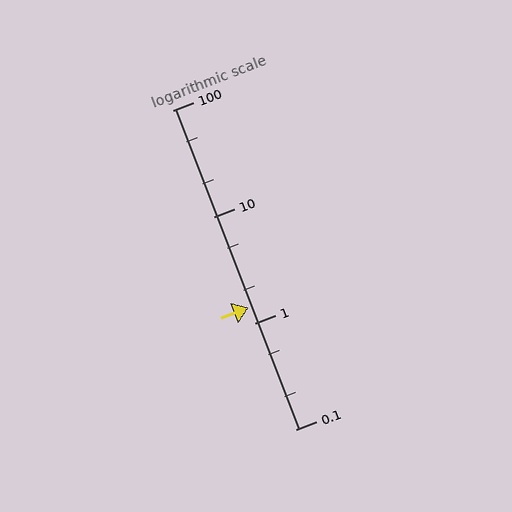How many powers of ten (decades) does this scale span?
The scale spans 3 decades, from 0.1 to 100.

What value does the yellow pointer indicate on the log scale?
The pointer indicates approximately 1.4.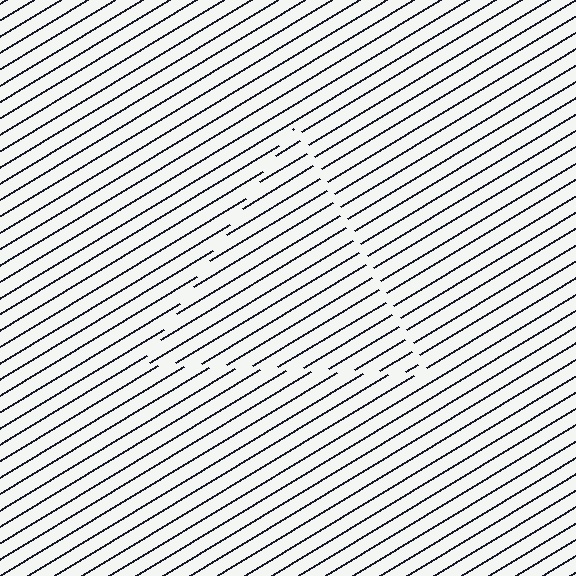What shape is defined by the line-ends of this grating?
An illusory triangle. The interior of the shape contains the same grating, shifted by half a period — the contour is defined by the phase discontinuity where line-ends from the inner and outer gratings abut.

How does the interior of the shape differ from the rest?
The interior of the shape contains the same grating, shifted by half a period — the contour is defined by the phase discontinuity where line-ends from the inner and outer gratings abut.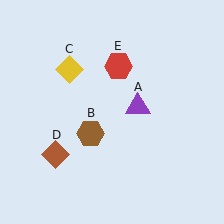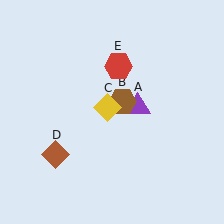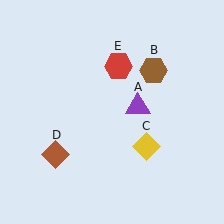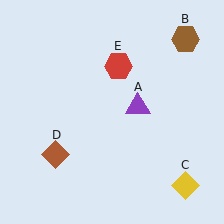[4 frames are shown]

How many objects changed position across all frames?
2 objects changed position: brown hexagon (object B), yellow diamond (object C).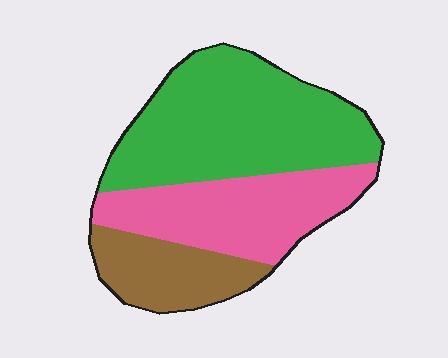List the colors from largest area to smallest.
From largest to smallest: green, pink, brown.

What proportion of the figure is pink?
Pink takes up between a sixth and a third of the figure.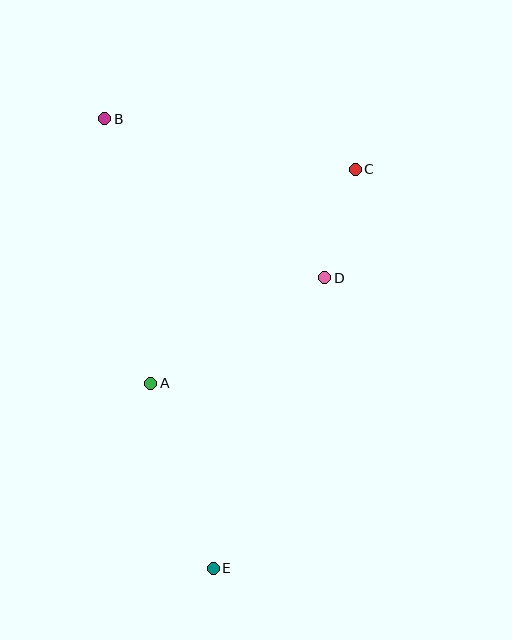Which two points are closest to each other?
Points C and D are closest to each other.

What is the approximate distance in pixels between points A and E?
The distance between A and E is approximately 195 pixels.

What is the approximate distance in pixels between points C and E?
The distance between C and E is approximately 423 pixels.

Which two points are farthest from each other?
Points B and E are farthest from each other.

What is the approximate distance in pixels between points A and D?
The distance between A and D is approximately 203 pixels.